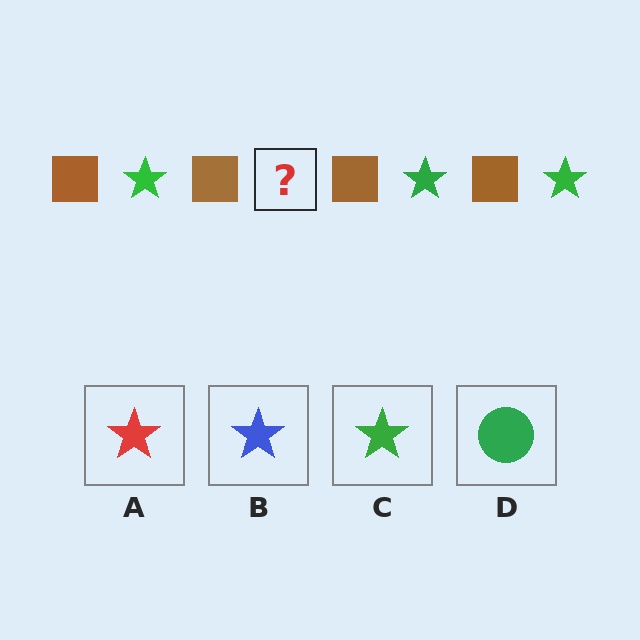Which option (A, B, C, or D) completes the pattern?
C.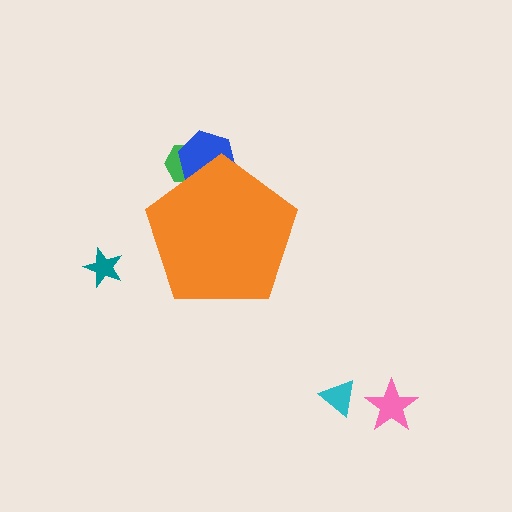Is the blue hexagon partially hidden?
Yes, the blue hexagon is partially hidden behind the orange pentagon.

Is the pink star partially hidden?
No, the pink star is fully visible.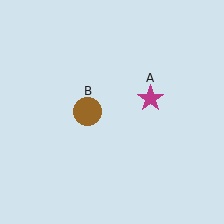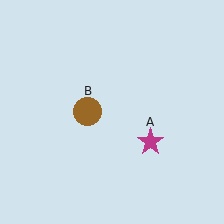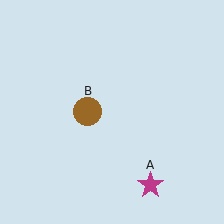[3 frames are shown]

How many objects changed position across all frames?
1 object changed position: magenta star (object A).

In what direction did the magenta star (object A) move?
The magenta star (object A) moved down.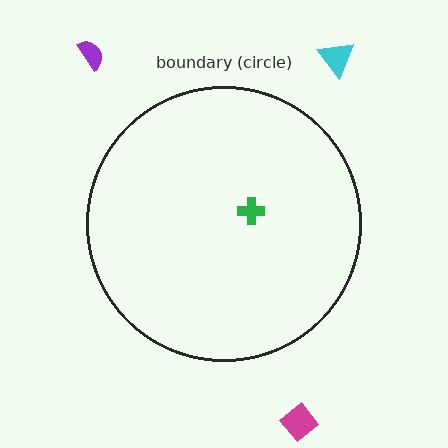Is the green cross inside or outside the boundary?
Inside.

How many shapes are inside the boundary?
1 inside, 3 outside.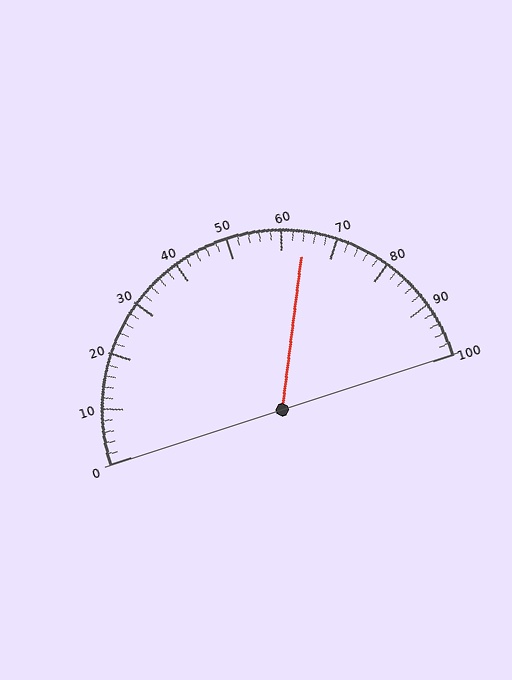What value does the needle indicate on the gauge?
The needle indicates approximately 64.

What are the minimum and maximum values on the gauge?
The gauge ranges from 0 to 100.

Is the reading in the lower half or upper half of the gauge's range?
The reading is in the upper half of the range (0 to 100).